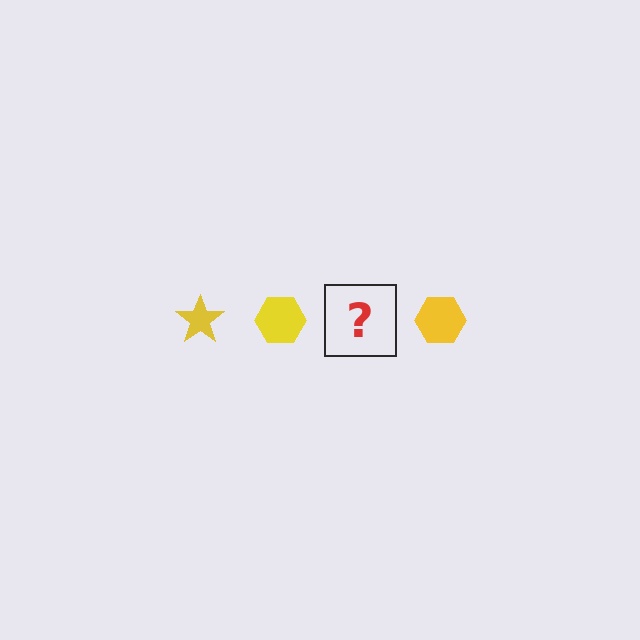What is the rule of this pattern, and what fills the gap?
The rule is that the pattern cycles through star, hexagon shapes in yellow. The gap should be filled with a yellow star.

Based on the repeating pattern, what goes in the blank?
The blank should be a yellow star.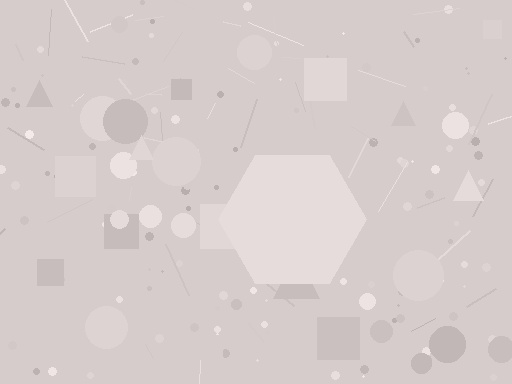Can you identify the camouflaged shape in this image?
The camouflaged shape is a hexagon.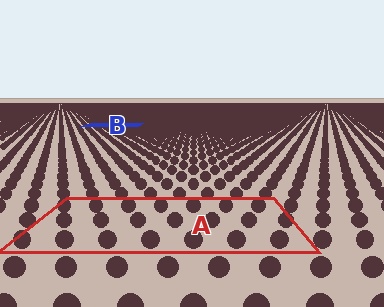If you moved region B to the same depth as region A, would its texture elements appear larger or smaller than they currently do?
They would appear larger. At a closer depth, the same texture elements are projected at a bigger on-screen size.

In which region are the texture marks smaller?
The texture marks are smaller in region B, because it is farther away.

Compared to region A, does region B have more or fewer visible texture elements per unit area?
Region B has more texture elements per unit area — they are packed more densely because it is farther away.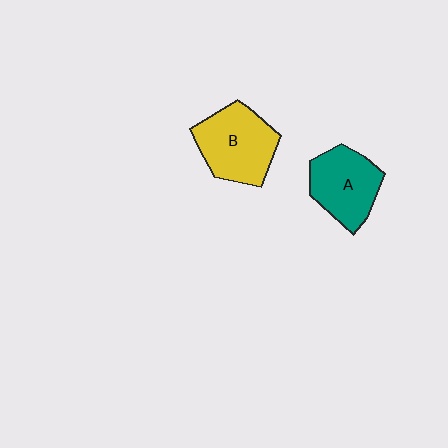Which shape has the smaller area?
Shape A (teal).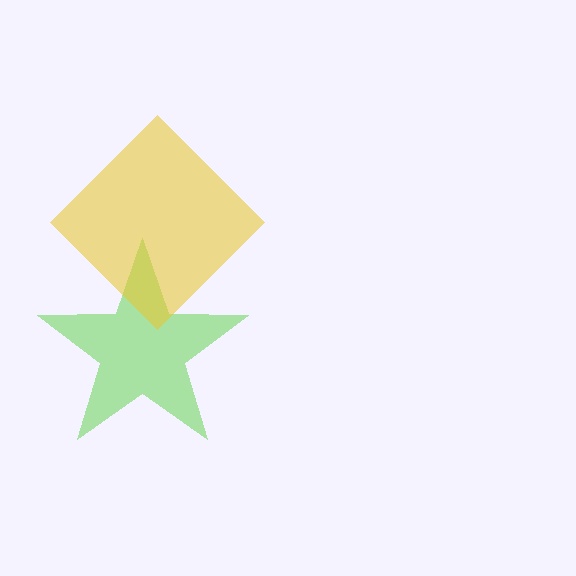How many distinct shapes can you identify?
There are 2 distinct shapes: a lime star, a yellow diamond.